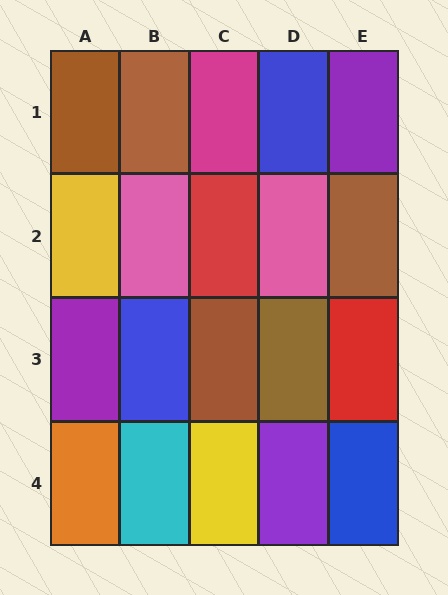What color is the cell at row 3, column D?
Brown.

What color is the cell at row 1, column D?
Blue.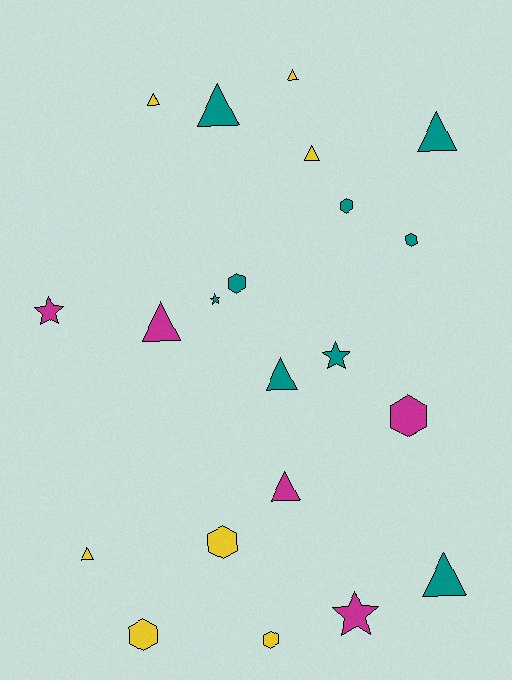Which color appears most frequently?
Teal, with 9 objects.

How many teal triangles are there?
There are 4 teal triangles.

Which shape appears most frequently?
Triangle, with 10 objects.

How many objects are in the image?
There are 21 objects.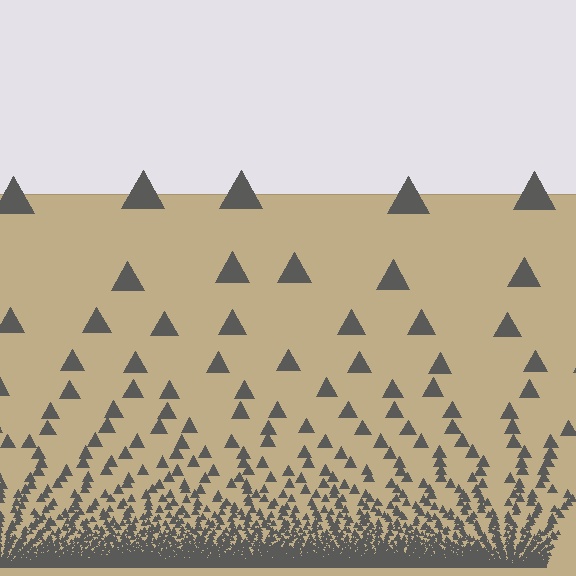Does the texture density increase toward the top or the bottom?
Density increases toward the bottom.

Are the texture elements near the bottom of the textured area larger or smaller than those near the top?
Smaller. The gradient is inverted — elements near the bottom are smaller and denser.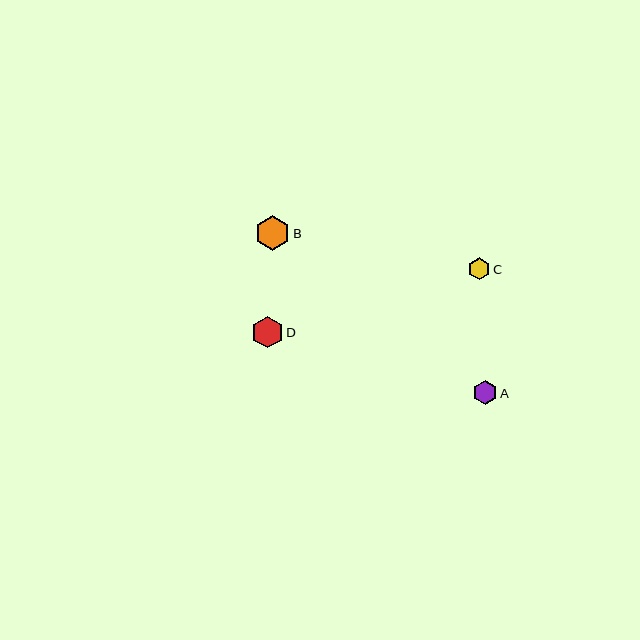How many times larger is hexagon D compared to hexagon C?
Hexagon D is approximately 1.4 times the size of hexagon C.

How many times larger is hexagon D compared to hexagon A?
Hexagon D is approximately 1.3 times the size of hexagon A.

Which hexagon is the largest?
Hexagon B is the largest with a size of approximately 34 pixels.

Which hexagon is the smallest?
Hexagon C is the smallest with a size of approximately 22 pixels.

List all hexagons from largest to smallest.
From largest to smallest: B, D, A, C.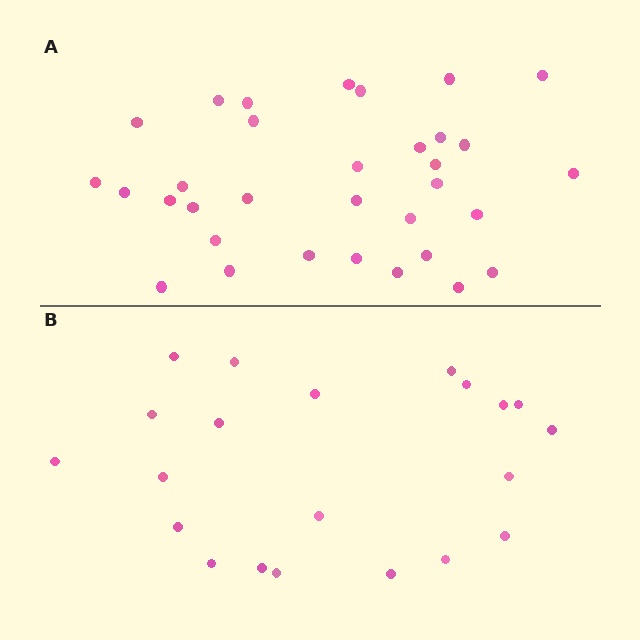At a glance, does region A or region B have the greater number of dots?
Region A (the top region) has more dots.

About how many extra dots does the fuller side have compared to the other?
Region A has roughly 12 or so more dots than region B.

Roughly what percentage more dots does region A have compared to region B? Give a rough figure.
About 55% more.